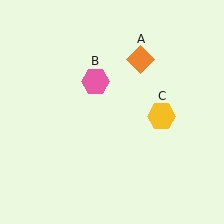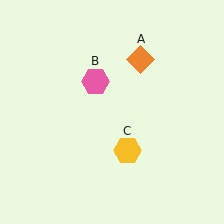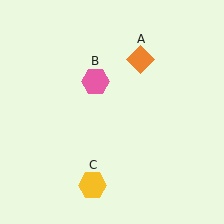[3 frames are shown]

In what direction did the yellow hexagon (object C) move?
The yellow hexagon (object C) moved down and to the left.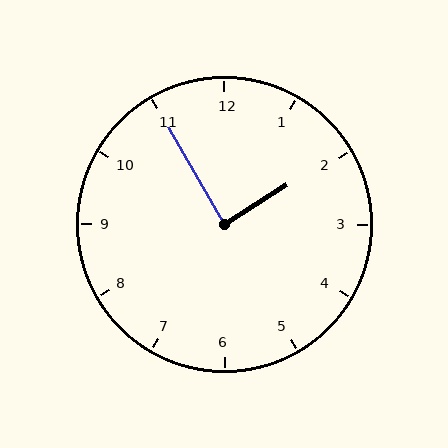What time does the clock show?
1:55.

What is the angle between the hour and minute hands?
Approximately 88 degrees.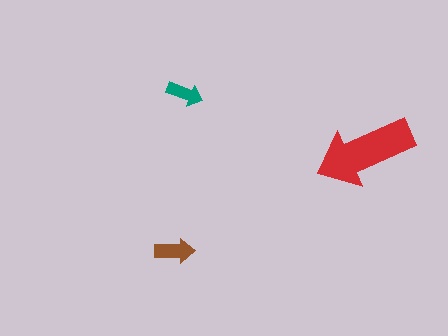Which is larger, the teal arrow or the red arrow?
The red one.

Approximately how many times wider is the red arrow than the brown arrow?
About 2.5 times wider.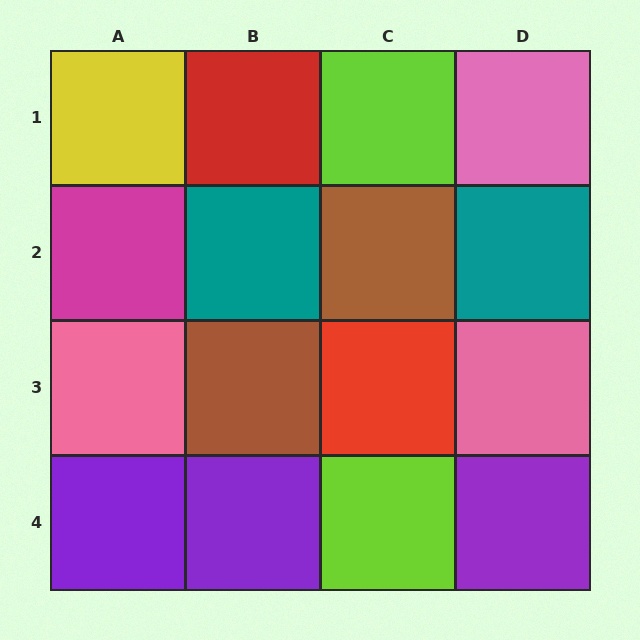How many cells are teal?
2 cells are teal.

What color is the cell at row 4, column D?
Purple.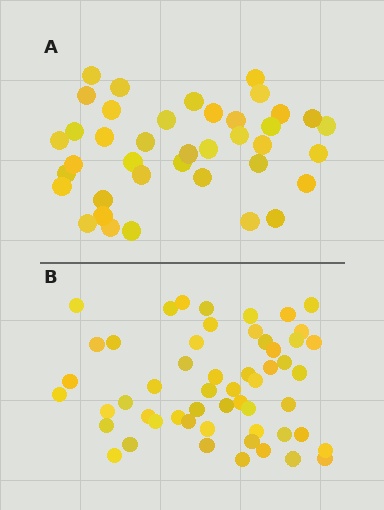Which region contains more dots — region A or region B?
Region B (the bottom region) has more dots.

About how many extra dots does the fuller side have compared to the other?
Region B has approximately 15 more dots than region A.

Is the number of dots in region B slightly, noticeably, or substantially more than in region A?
Region B has noticeably more, but not dramatically so. The ratio is roughly 1.4 to 1.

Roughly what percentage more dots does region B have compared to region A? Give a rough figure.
About 40% more.